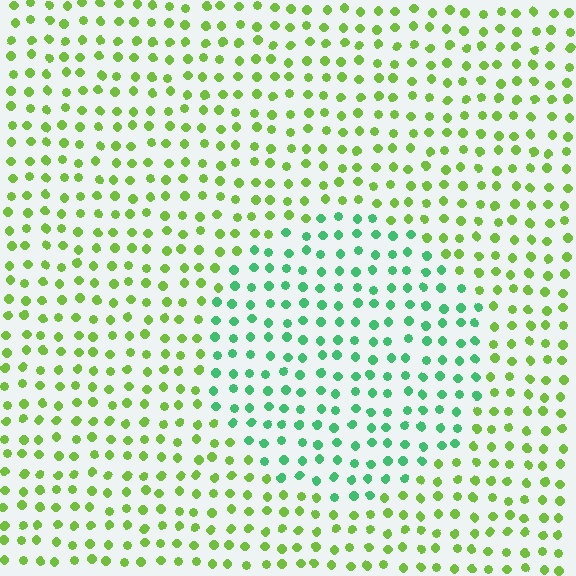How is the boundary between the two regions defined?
The boundary is defined purely by a slight shift in hue (about 47 degrees). Spacing, size, and orientation are identical on both sides.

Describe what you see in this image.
The image is filled with small lime elements in a uniform arrangement. A circle-shaped region is visible where the elements are tinted to a slightly different hue, forming a subtle color boundary.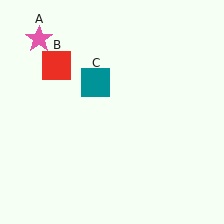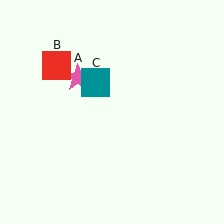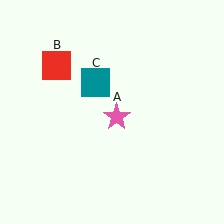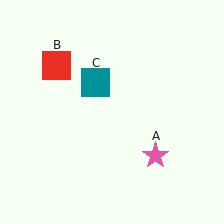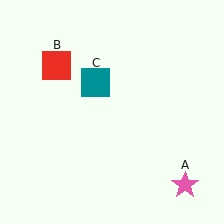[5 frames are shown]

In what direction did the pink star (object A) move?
The pink star (object A) moved down and to the right.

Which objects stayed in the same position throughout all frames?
Red square (object B) and teal square (object C) remained stationary.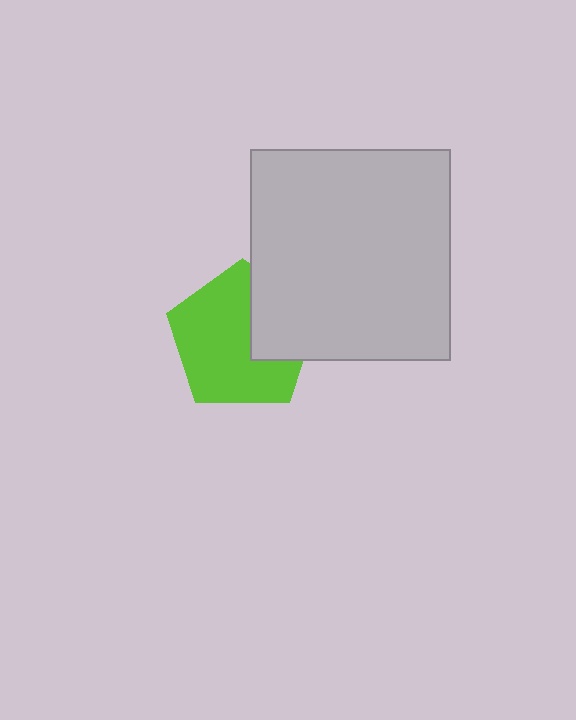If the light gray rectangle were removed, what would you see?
You would see the complete lime pentagon.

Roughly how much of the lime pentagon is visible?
Most of it is visible (roughly 69%).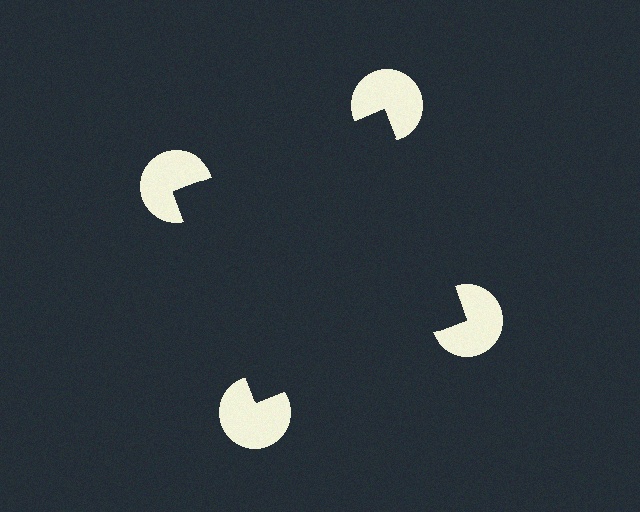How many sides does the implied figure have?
4 sides.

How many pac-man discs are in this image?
There are 4 — one at each vertex of the illusory square.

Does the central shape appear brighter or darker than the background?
It typically appears slightly darker than the background, even though no actual brightness change is drawn.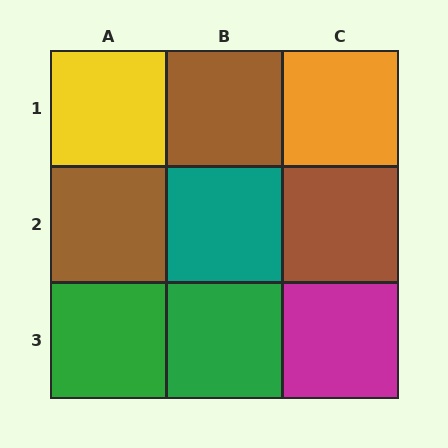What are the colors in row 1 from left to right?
Yellow, brown, orange.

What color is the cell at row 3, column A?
Green.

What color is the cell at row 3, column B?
Green.